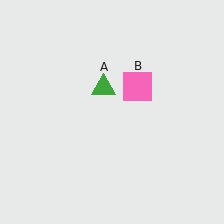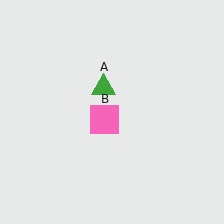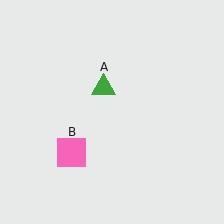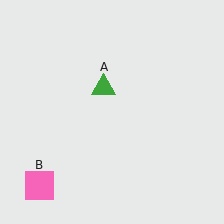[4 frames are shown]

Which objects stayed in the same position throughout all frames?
Green triangle (object A) remained stationary.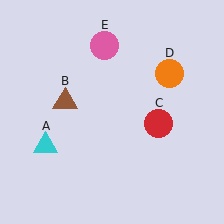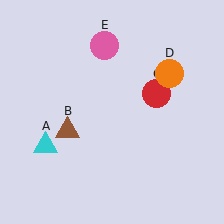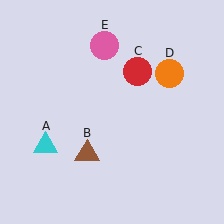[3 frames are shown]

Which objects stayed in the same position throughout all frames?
Cyan triangle (object A) and orange circle (object D) and pink circle (object E) remained stationary.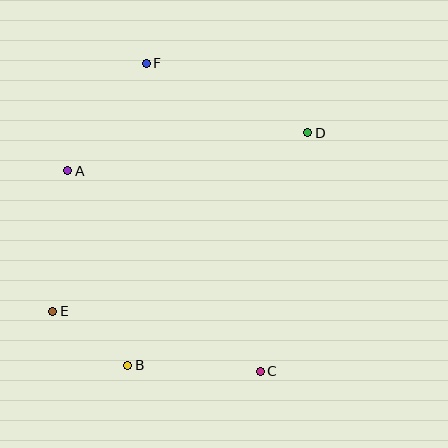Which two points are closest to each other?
Points B and E are closest to each other.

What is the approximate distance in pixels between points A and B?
The distance between A and B is approximately 204 pixels.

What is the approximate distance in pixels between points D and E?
The distance between D and E is approximately 311 pixels.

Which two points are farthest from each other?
Points C and F are farthest from each other.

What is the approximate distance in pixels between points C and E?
The distance between C and E is approximately 216 pixels.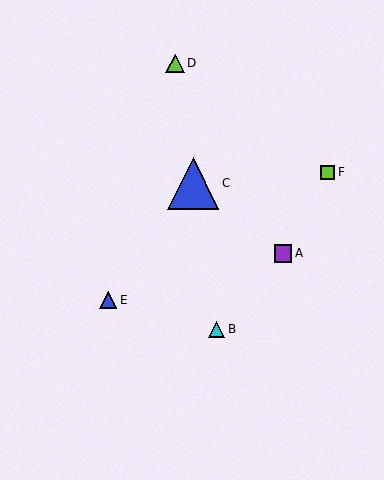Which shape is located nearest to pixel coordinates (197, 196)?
The blue triangle (labeled C) at (193, 183) is nearest to that location.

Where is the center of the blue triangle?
The center of the blue triangle is at (108, 300).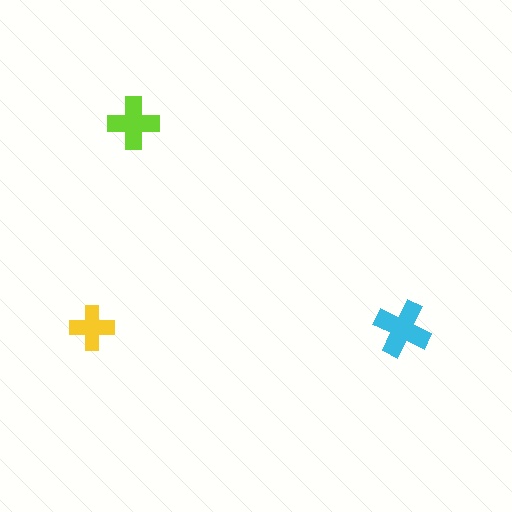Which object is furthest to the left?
The yellow cross is leftmost.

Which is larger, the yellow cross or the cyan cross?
The cyan one.